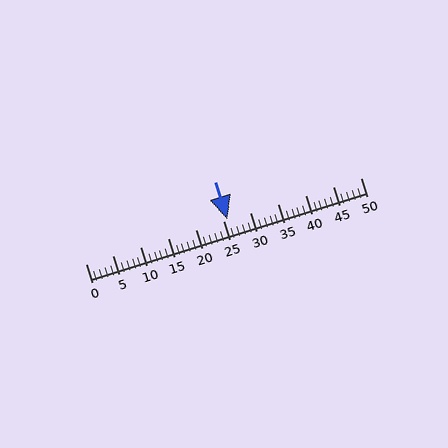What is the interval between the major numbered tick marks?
The major tick marks are spaced 5 units apart.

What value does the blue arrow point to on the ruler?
The blue arrow points to approximately 26.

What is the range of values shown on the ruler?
The ruler shows values from 0 to 50.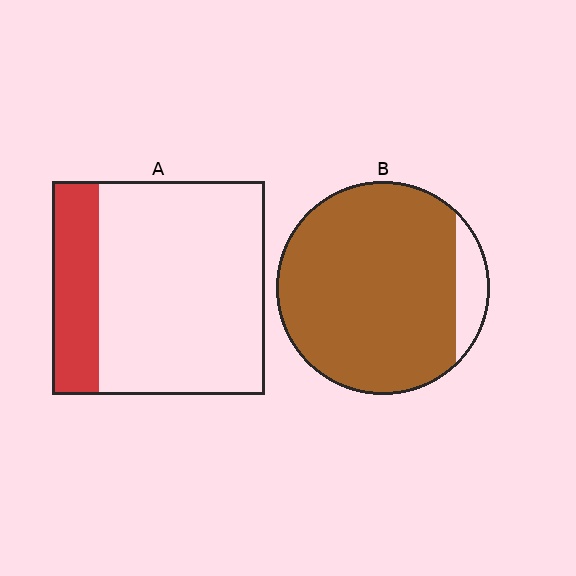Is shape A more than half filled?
No.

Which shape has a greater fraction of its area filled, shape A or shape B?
Shape B.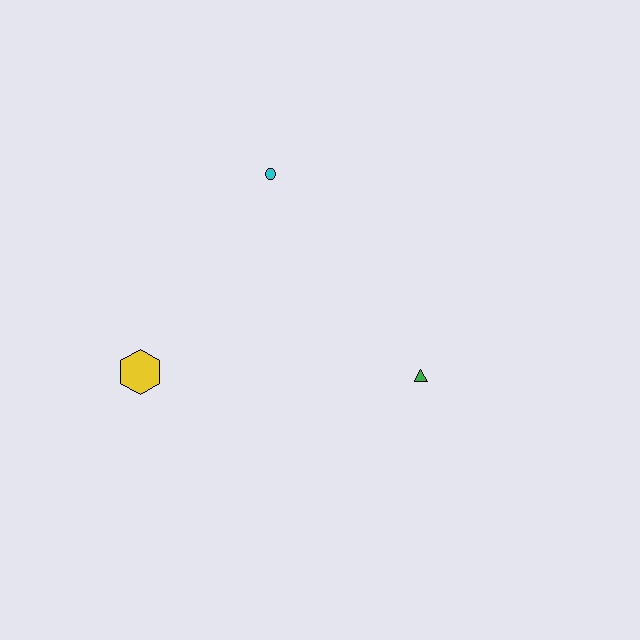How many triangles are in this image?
There is 1 triangle.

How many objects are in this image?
There are 3 objects.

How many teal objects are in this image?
There are no teal objects.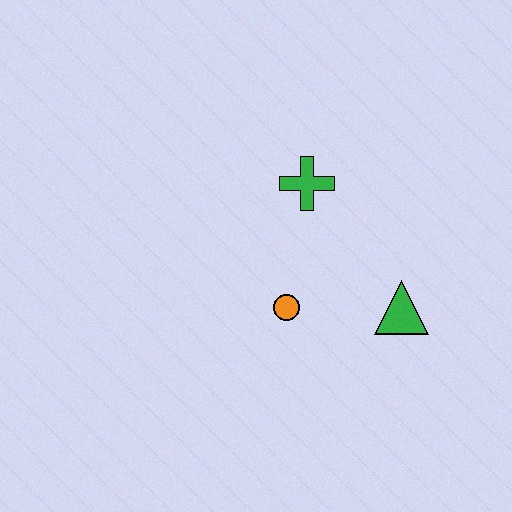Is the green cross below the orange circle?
No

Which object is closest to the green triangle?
The orange circle is closest to the green triangle.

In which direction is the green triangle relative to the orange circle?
The green triangle is to the right of the orange circle.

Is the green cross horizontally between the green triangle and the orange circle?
Yes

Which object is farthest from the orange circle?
The green cross is farthest from the orange circle.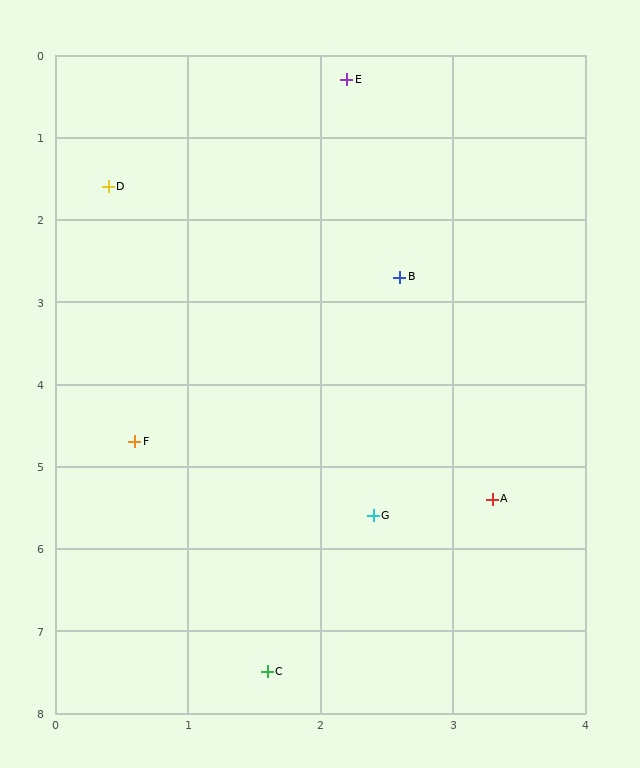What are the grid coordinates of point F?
Point F is at approximately (0.6, 4.7).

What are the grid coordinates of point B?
Point B is at approximately (2.6, 2.7).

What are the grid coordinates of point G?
Point G is at approximately (2.4, 5.6).